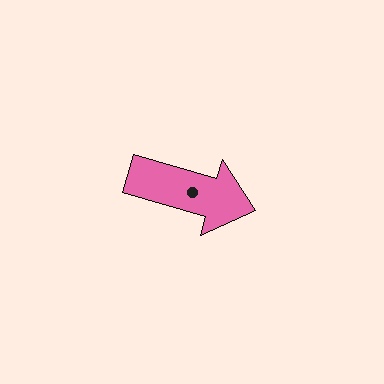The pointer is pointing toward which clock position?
Roughly 4 o'clock.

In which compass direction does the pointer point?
East.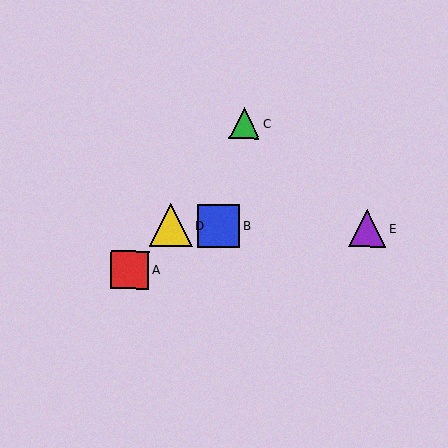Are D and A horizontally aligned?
No, D is at y≈225 and A is at y≈270.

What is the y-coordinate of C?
Object C is at y≈123.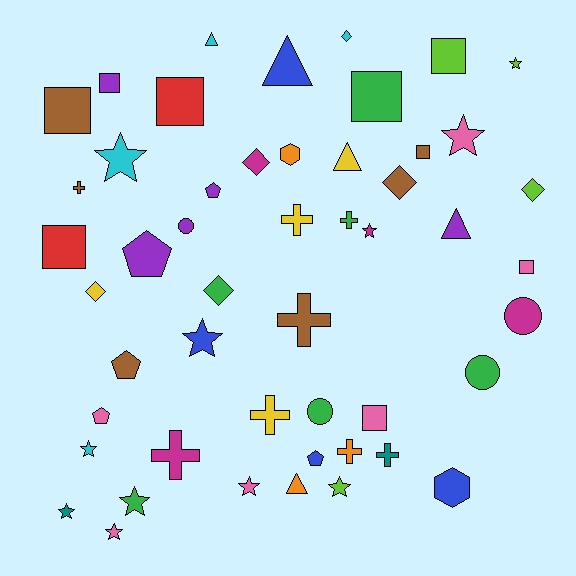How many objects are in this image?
There are 50 objects.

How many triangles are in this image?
There are 5 triangles.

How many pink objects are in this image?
There are 6 pink objects.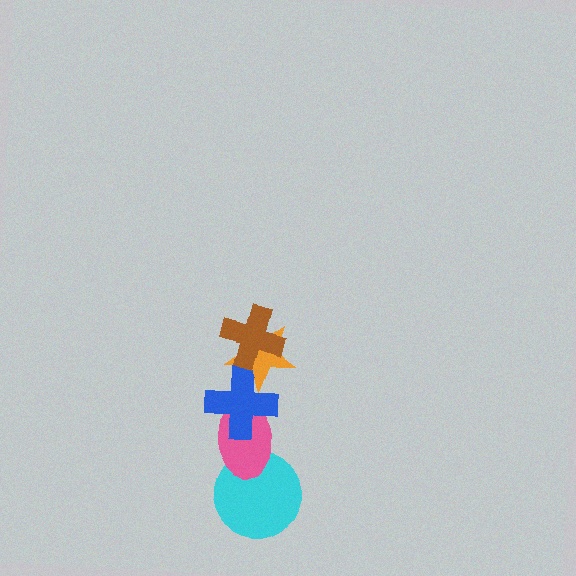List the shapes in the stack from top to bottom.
From top to bottom: the brown cross, the orange star, the blue cross, the pink ellipse, the cyan circle.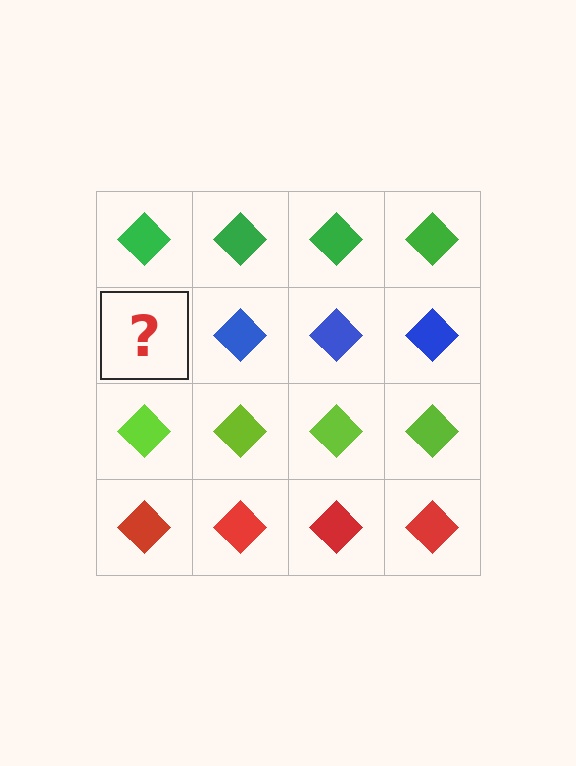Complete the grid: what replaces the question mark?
The question mark should be replaced with a blue diamond.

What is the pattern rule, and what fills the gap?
The rule is that each row has a consistent color. The gap should be filled with a blue diamond.